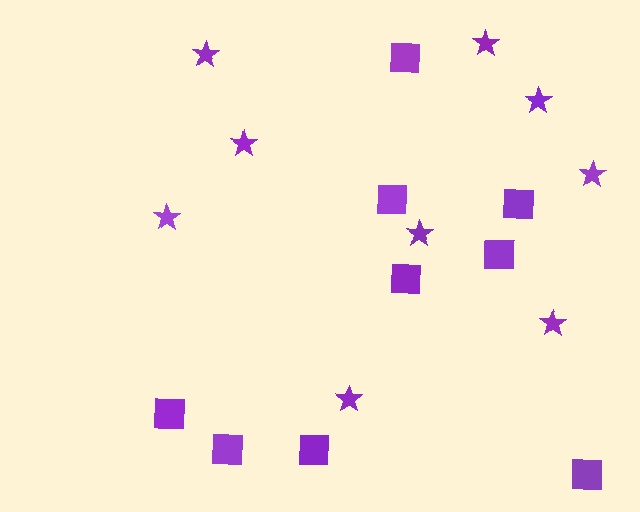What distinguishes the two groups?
There are 2 groups: one group of squares (9) and one group of stars (9).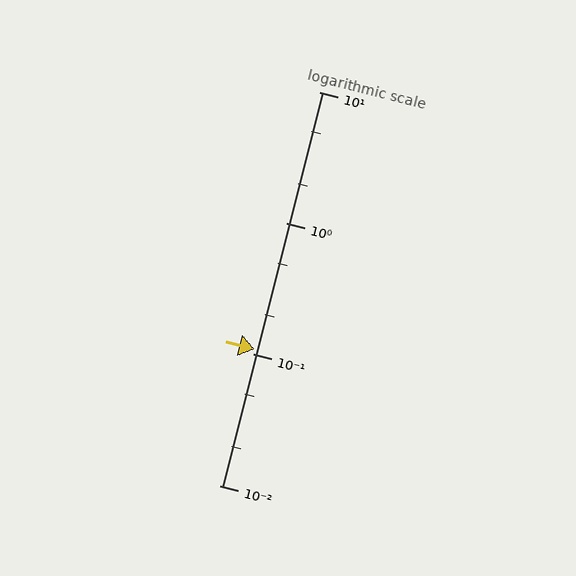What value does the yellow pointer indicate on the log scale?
The pointer indicates approximately 0.11.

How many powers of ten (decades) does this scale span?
The scale spans 3 decades, from 0.01 to 10.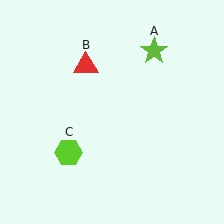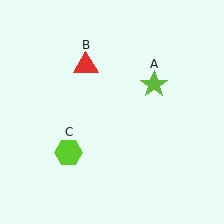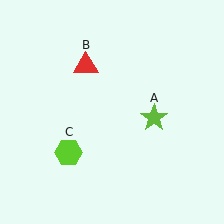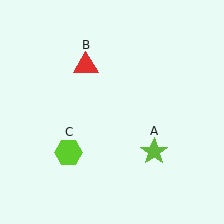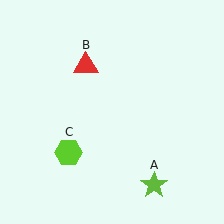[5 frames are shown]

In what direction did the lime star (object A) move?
The lime star (object A) moved down.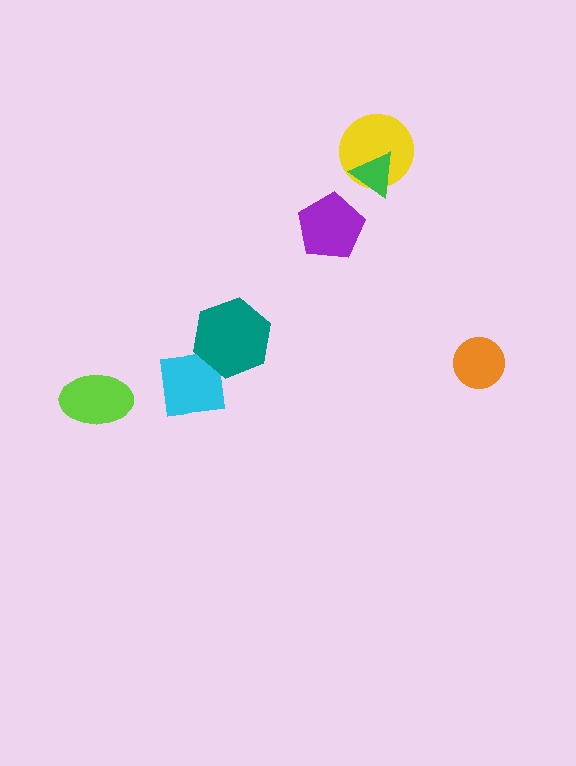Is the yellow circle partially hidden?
Yes, it is partially covered by another shape.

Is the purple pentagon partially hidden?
No, no other shape covers it.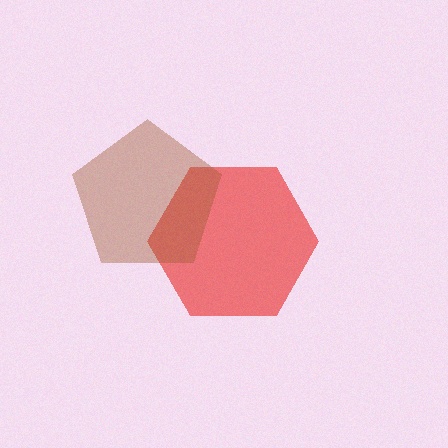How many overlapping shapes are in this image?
There are 2 overlapping shapes in the image.